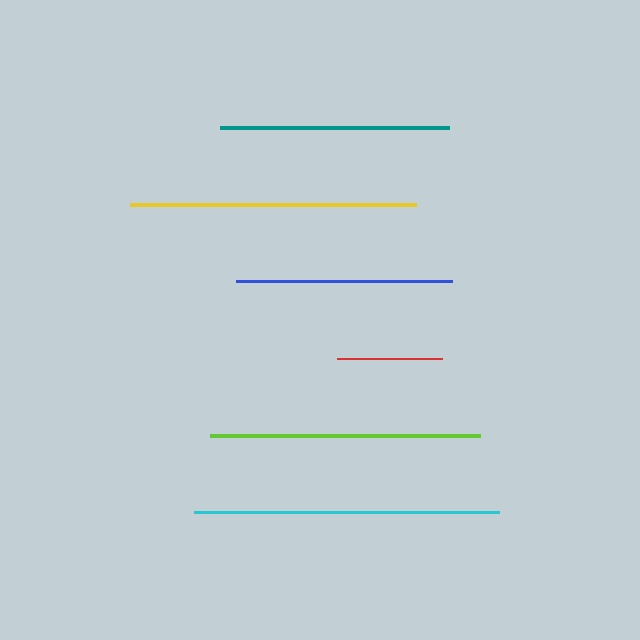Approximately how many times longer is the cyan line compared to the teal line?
The cyan line is approximately 1.3 times the length of the teal line.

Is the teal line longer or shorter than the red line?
The teal line is longer than the red line.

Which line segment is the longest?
The cyan line is the longest at approximately 305 pixels.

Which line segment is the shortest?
The red line is the shortest at approximately 105 pixels.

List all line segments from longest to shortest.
From longest to shortest: cyan, yellow, lime, teal, blue, red.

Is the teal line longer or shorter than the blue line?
The teal line is longer than the blue line.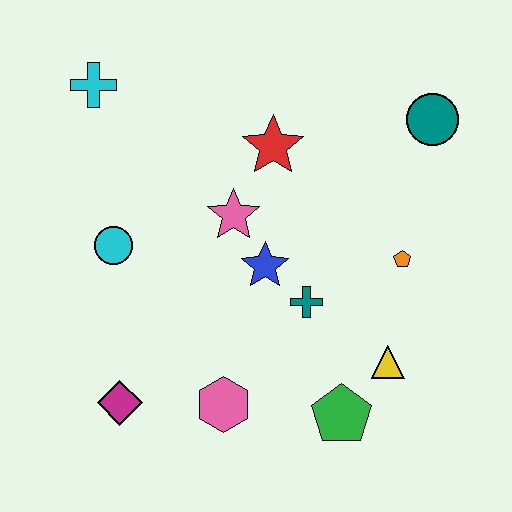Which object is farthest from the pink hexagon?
The teal circle is farthest from the pink hexagon.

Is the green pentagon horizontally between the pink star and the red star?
No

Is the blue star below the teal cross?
No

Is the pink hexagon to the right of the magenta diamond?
Yes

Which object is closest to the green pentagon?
The yellow triangle is closest to the green pentagon.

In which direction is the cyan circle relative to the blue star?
The cyan circle is to the left of the blue star.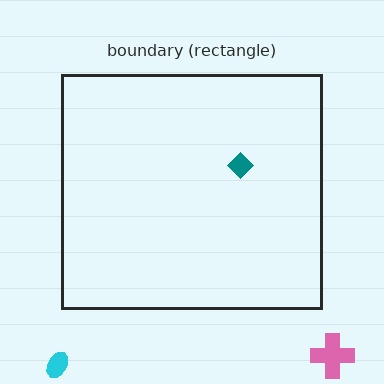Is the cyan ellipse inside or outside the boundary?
Outside.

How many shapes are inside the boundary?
1 inside, 2 outside.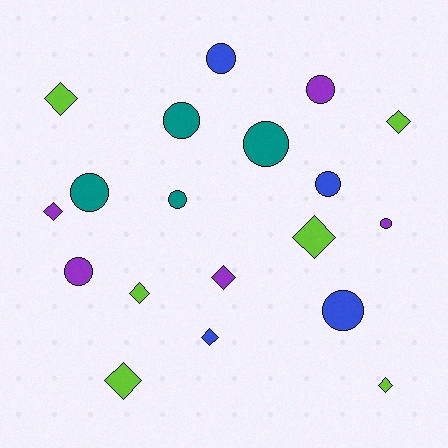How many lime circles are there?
There are no lime circles.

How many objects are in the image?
There are 19 objects.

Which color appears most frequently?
Lime, with 6 objects.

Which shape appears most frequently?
Circle, with 10 objects.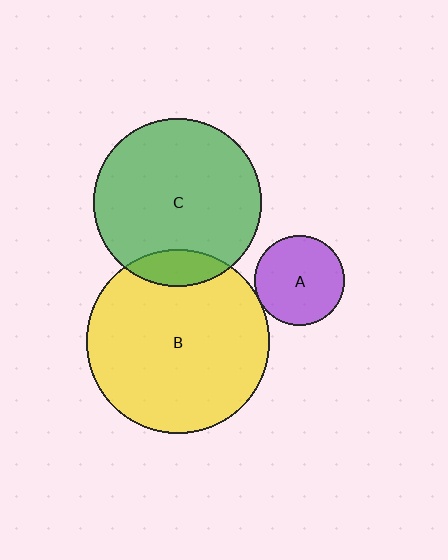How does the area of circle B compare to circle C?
Approximately 1.2 times.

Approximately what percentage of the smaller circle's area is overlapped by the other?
Approximately 5%.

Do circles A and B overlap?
Yes.